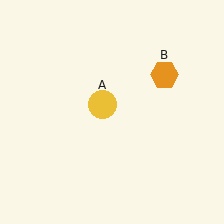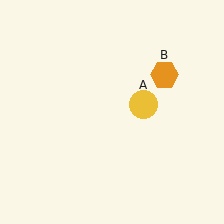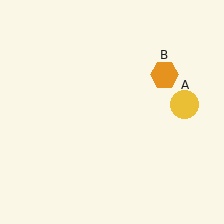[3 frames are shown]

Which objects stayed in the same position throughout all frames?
Orange hexagon (object B) remained stationary.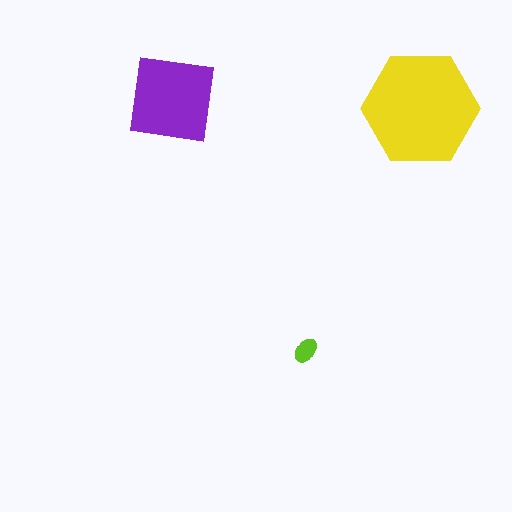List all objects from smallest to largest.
The lime ellipse, the purple square, the yellow hexagon.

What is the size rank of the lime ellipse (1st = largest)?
3rd.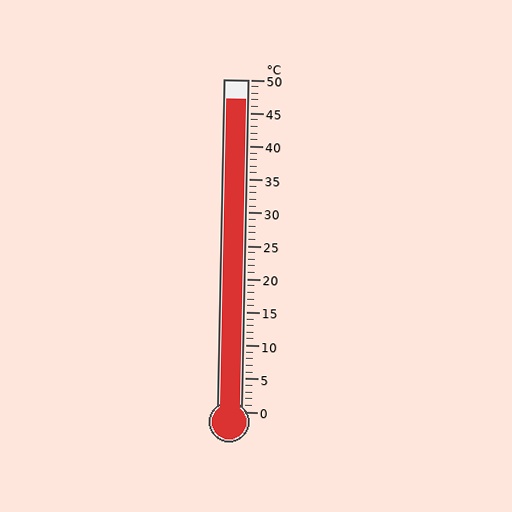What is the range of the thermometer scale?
The thermometer scale ranges from 0°C to 50°C.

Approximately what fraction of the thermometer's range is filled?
The thermometer is filled to approximately 95% of its range.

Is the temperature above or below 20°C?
The temperature is above 20°C.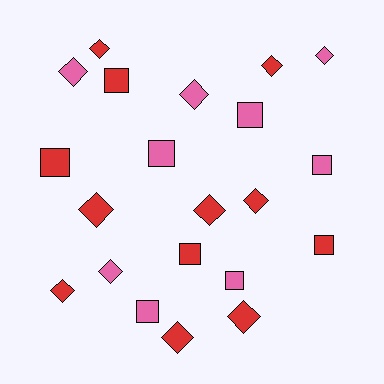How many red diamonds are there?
There are 8 red diamonds.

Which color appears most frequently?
Red, with 12 objects.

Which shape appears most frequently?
Diamond, with 12 objects.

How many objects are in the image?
There are 21 objects.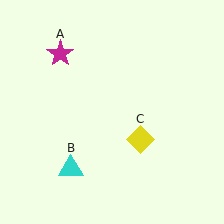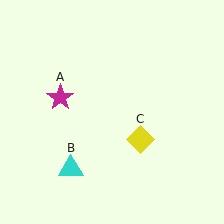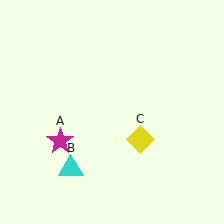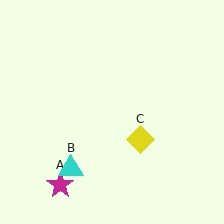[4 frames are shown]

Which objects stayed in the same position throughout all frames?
Cyan triangle (object B) and yellow diamond (object C) remained stationary.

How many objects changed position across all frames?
1 object changed position: magenta star (object A).